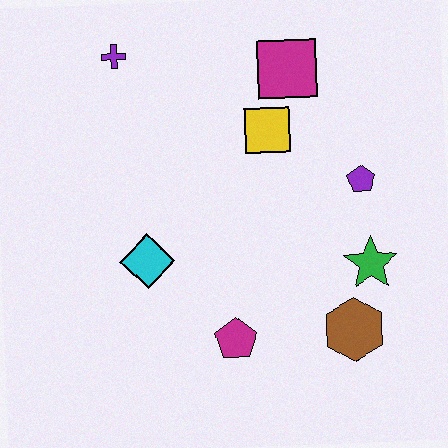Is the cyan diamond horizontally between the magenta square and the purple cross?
Yes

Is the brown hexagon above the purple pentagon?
No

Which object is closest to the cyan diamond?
The magenta pentagon is closest to the cyan diamond.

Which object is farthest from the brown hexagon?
The purple cross is farthest from the brown hexagon.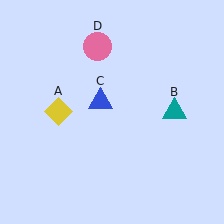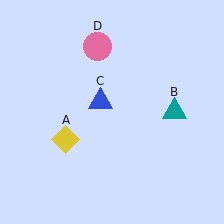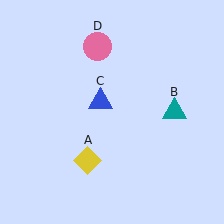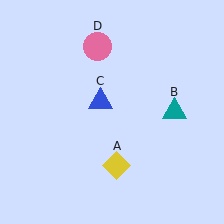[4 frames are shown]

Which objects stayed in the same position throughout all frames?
Teal triangle (object B) and blue triangle (object C) and pink circle (object D) remained stationary.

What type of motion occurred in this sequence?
The yellow diamond (object A) rotated counterclockwise around the center of the scene.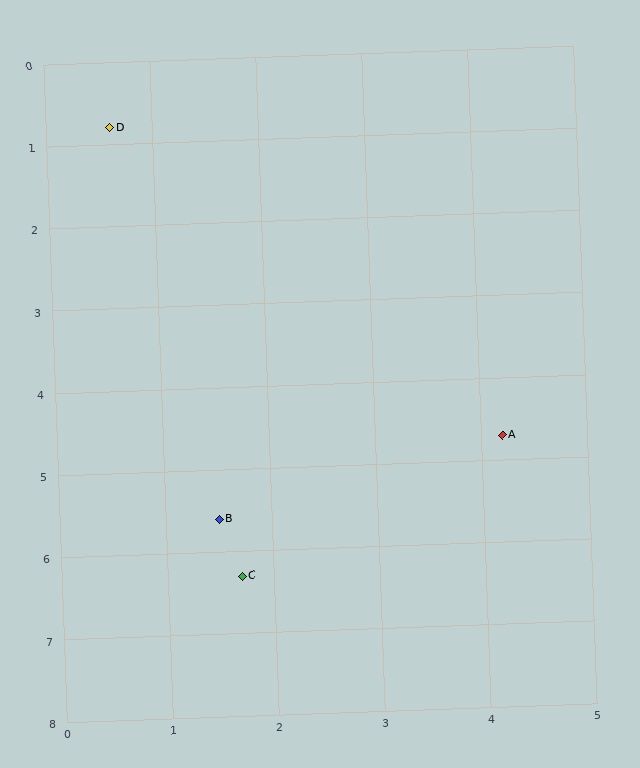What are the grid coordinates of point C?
Point C is at approximately (1.7, 6.3).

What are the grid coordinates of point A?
Point A is at approximately (4.2, 4.7).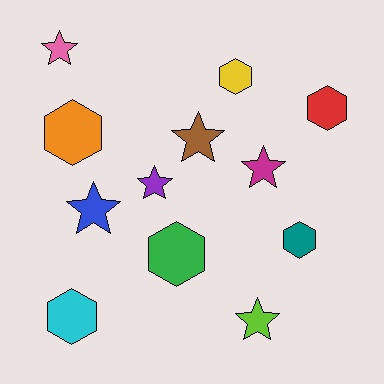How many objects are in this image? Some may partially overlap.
There are 12 objects.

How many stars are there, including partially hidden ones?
There are 6 stars.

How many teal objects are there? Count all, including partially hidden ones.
There is 1 teal object.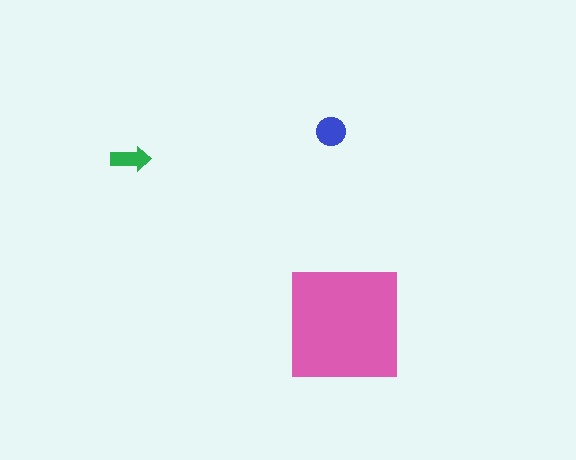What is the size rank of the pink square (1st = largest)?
1st.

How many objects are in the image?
There are 3 objects in the image.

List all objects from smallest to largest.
The green arrow, the blue circle, the pink square.